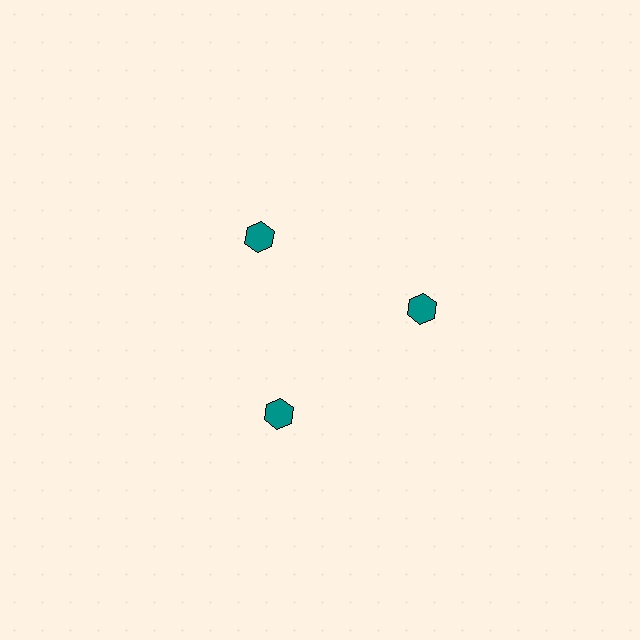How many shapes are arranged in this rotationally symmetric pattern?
There are 3 shapes, arranged in 3 groups of 1.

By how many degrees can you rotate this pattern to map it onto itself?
The pattern maps onto itself every 120 degrees of rotation.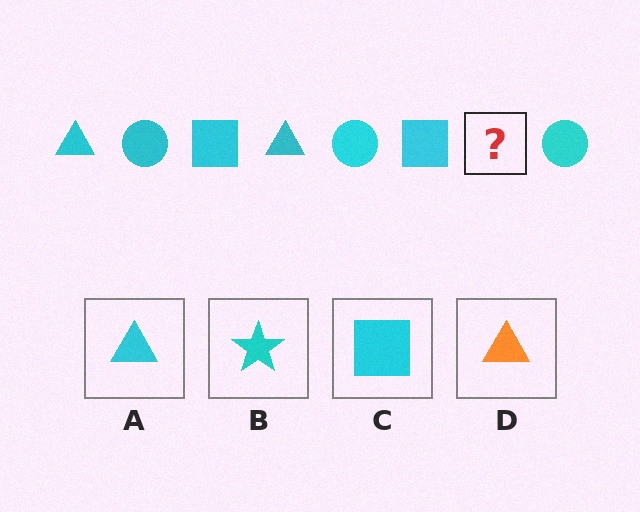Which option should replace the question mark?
Option A.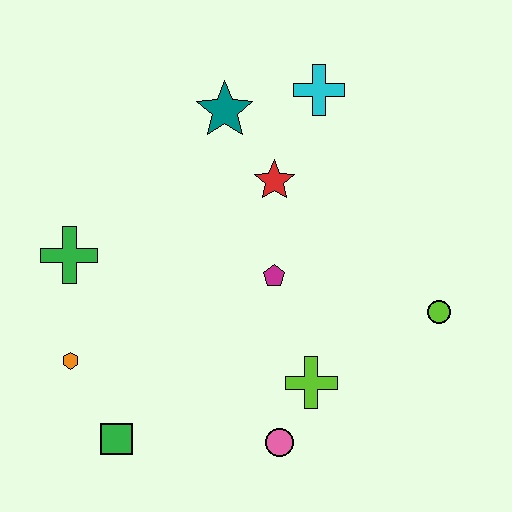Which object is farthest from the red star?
The green square is farthest from the red star.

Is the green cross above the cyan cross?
No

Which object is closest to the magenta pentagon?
The red star is closest to the magenta pentagon.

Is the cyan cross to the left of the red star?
No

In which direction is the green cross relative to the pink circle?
The green cross is to the left of the pink circle.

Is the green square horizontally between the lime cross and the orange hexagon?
Yes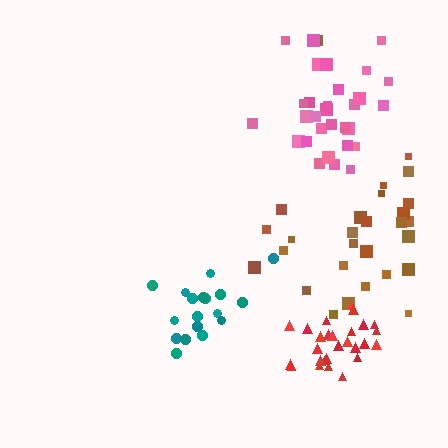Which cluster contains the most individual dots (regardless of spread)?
Pink (30).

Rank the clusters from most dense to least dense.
red, teal, pink, brown.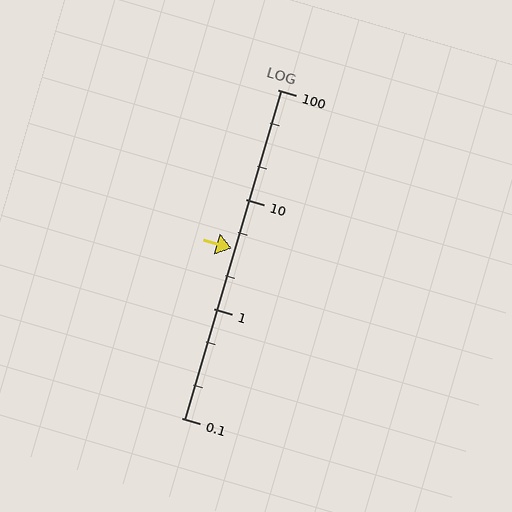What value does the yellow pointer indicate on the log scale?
The pointer indicates approximately 3.5.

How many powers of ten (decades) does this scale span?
The scale spans 3 decades, from 0.1 to 100.